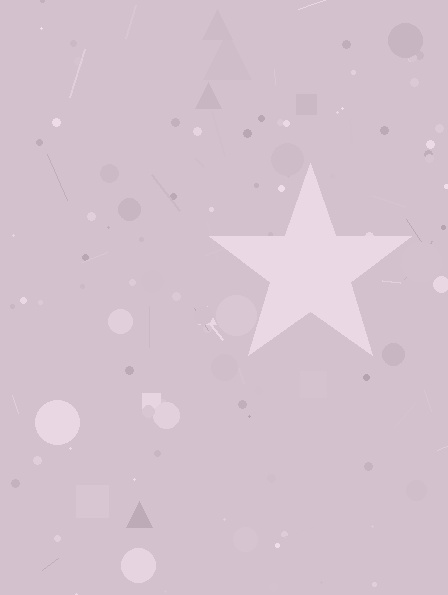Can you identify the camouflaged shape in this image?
The camouflaged shape is a star.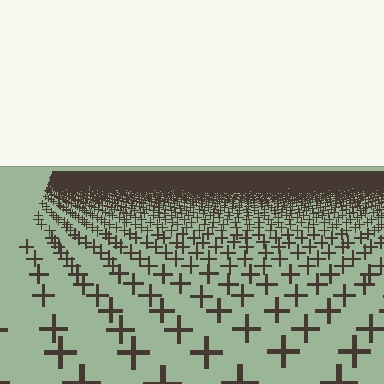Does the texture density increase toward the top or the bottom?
Density increases toward the top.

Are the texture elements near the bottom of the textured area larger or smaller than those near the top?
Larger. Near the bottom, elements are closer to the viewer and appear at a bigger on-screen size.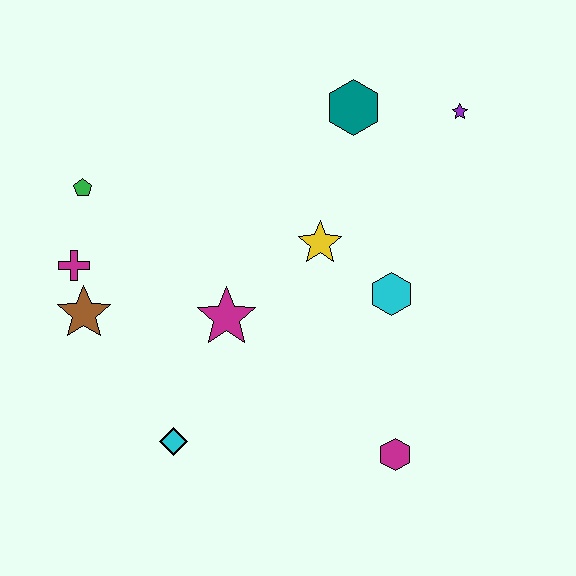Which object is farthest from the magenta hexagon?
The green pentagon is farthest from the magenta hexagon.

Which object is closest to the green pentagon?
The magenta cross is closest to the green pentagon.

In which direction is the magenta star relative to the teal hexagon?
The magenta star is below the teal hexagon.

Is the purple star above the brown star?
Yes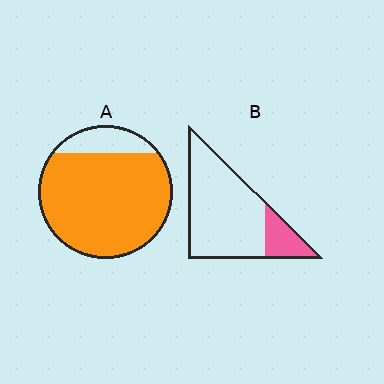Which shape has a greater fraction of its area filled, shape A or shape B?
Shape A.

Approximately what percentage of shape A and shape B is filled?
A is approximately 85% and B is approximately 20%.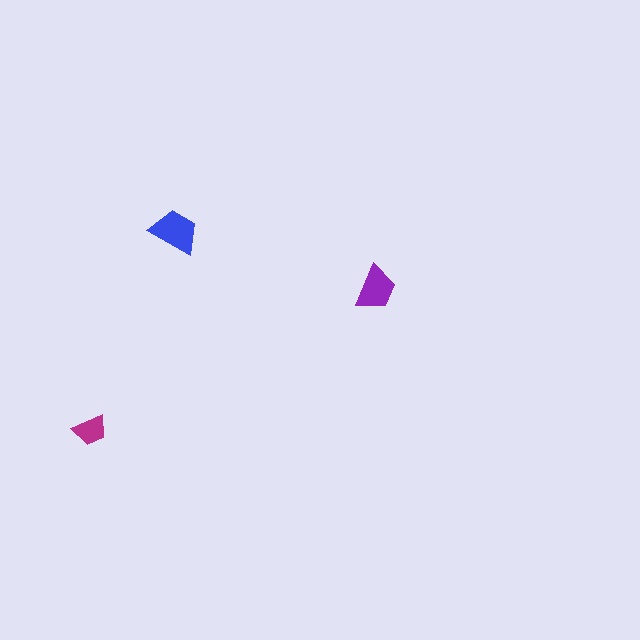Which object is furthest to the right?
The purple trapezoid is rightmost.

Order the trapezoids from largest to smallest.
the blue one, the purple one, the magenta one.